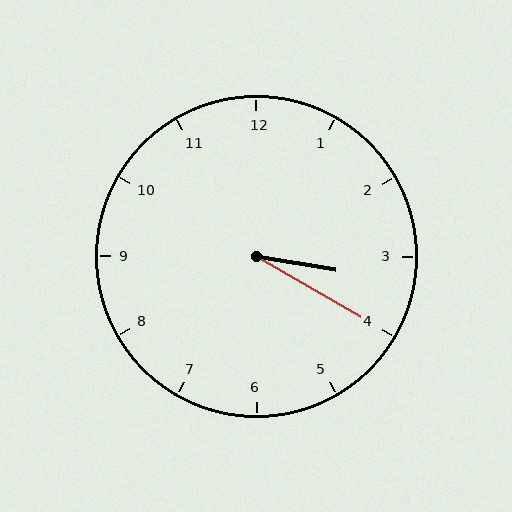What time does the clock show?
3:20.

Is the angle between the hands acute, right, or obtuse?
It is acute.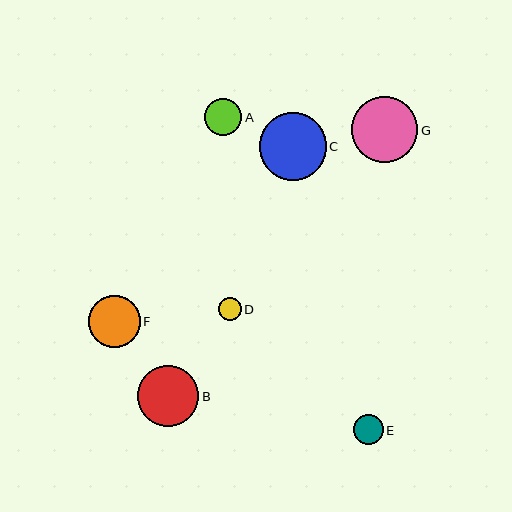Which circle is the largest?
Circle C is the largest with a size of approximately 67 pixels.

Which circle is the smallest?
Circle D is the smallest with a size of approximately 23 pixels.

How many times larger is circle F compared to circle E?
Circle F is approximately 1.7 times the size of circle E.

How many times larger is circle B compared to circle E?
Circle B is approximately 2.0 times the size of circle E.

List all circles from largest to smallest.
From largest to smallest: C, G, B, F, A, E, D.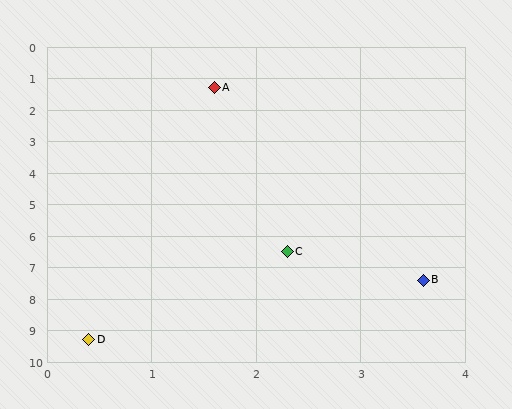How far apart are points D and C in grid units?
Points D and C are about 3.4 grid units apart.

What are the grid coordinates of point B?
Point B is at approximately (3.6, 7.4).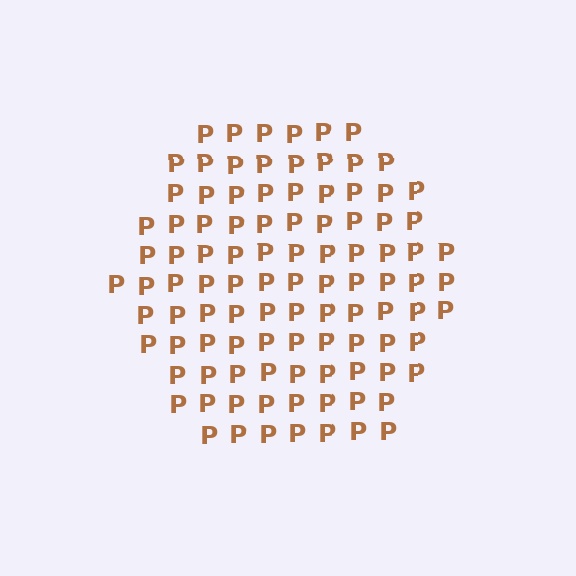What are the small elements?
The small elements are letter P's.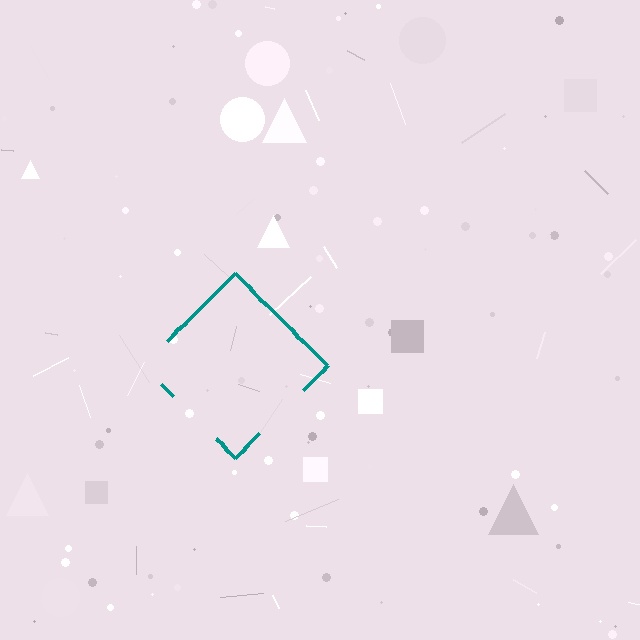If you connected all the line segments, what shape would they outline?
They would outline a diamond.